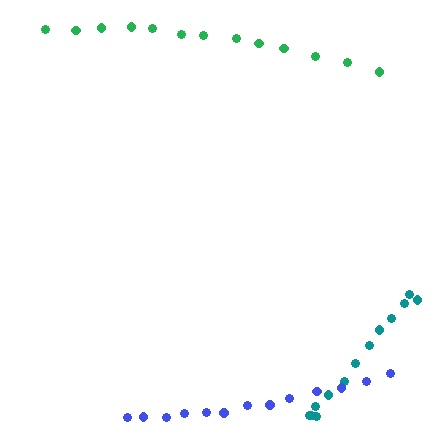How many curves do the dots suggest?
There are 3 distinct paths.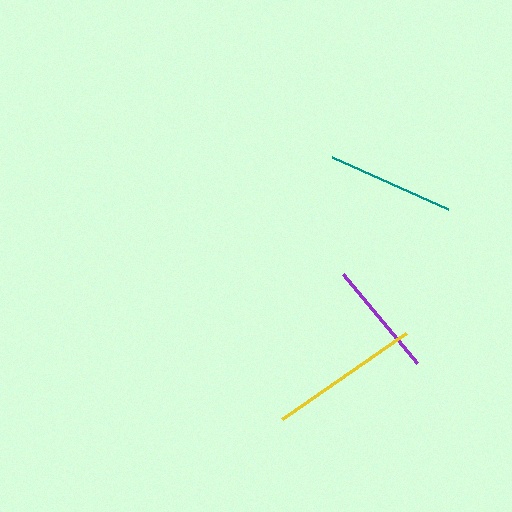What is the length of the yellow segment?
The yellow segment is approximately 151 pixels long.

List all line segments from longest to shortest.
From longest to shortest: yellow, teal, purple.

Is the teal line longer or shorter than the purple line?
The teal line is longer than the purple line.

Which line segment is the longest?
The yellow line is the longest at approximately 151 pixels.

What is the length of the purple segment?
The purple segment is approximately 116 pixels long.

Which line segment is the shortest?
The purple line is the shortest at approximately 116 pixels.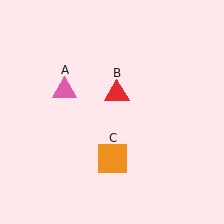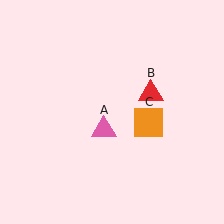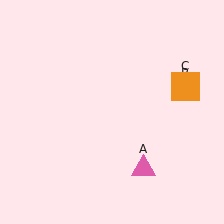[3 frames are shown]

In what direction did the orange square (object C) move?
The orange square (object C) moved up and to the right.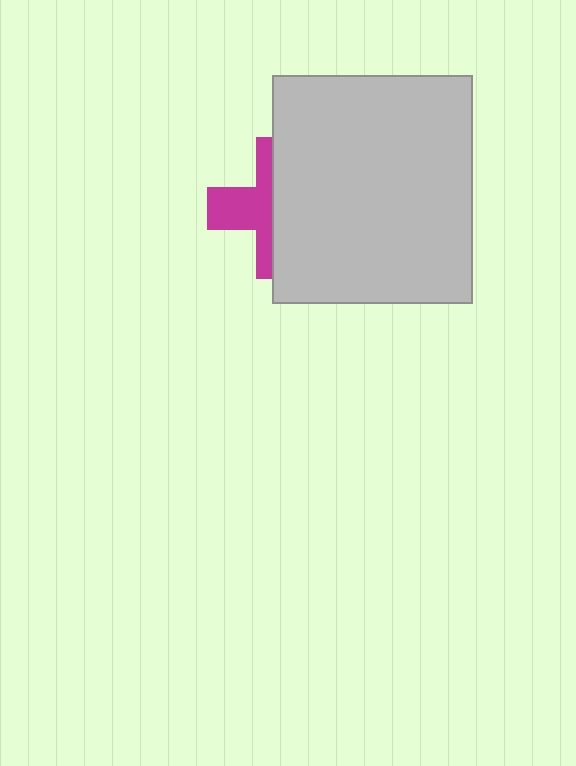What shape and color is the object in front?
The object in front is a light gray rectangle.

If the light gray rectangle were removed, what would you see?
You would see the complete magenta cross.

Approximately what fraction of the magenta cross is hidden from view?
Roughly 58% of the magenta cross is hidden behind the light gray rectangle.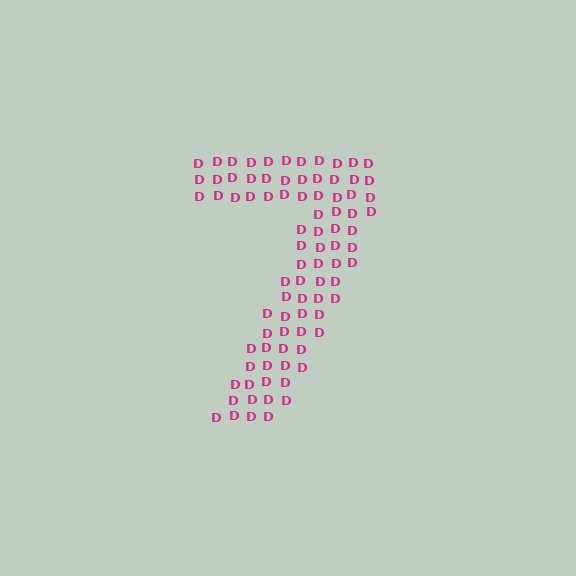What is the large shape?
The large shape is the digit 7.